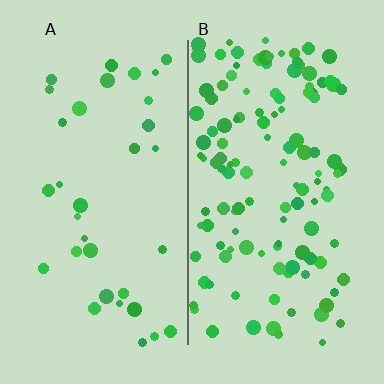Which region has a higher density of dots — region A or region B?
B (the right).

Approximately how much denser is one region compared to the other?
Approximately 3.7× — region B over region A.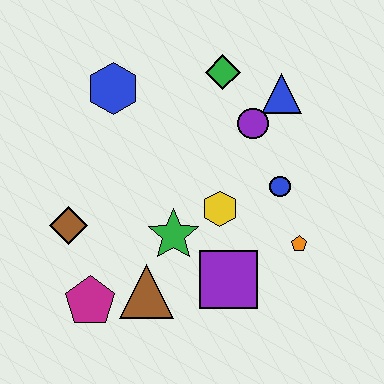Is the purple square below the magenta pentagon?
No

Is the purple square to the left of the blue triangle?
Yes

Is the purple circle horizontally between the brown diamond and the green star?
No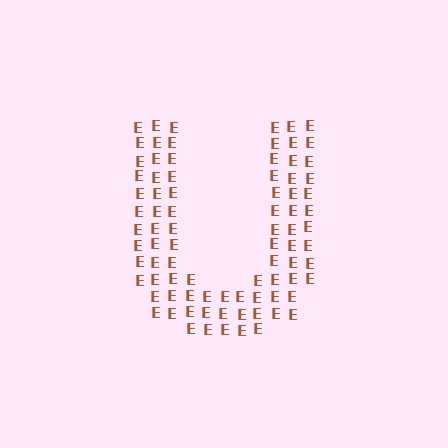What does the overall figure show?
The overall figure shows the letter U.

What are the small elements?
The small elements are letter E's.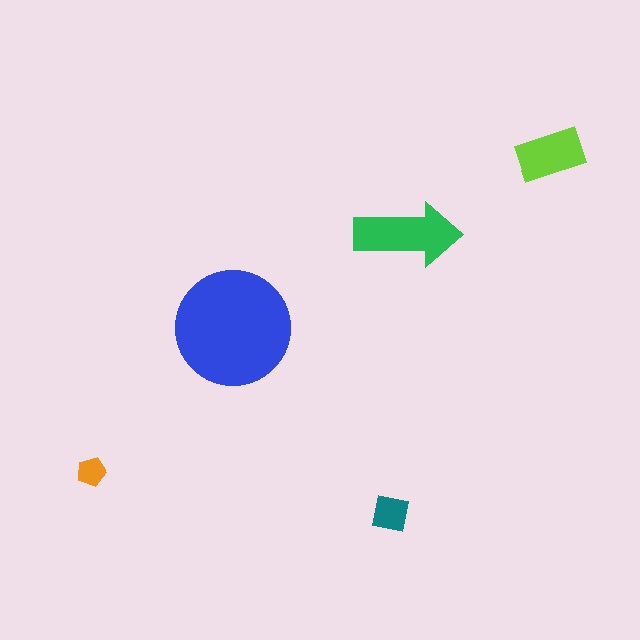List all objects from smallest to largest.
The orange pentagon, the teal square, the lime rectangle, the green arrow, the blue circle.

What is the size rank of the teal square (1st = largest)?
4th.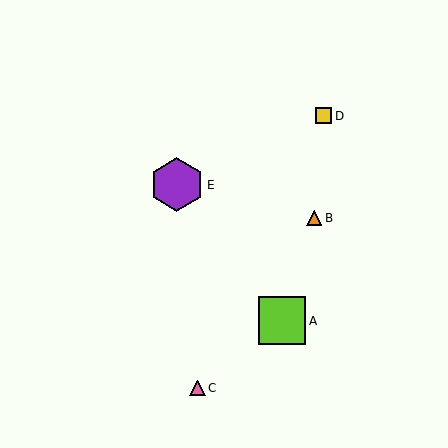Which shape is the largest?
The purple hexagon (labeled E) is the largest.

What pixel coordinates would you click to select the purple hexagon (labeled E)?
Click at (177, 185) to select the purple hexagon E.